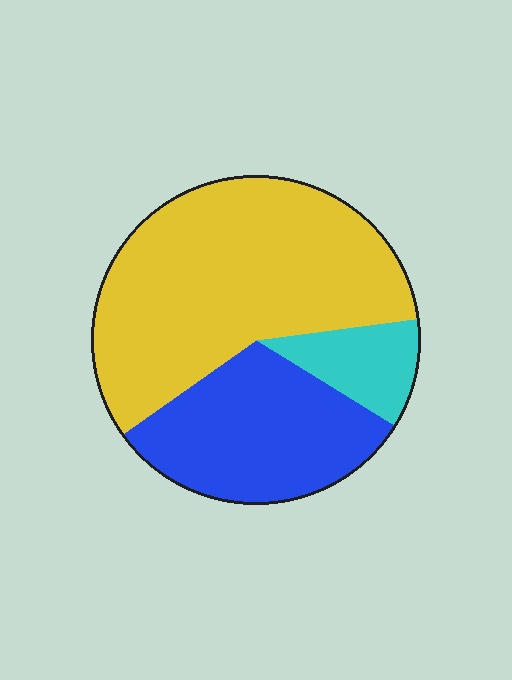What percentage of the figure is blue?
Blue takes up between a quarter and a half of the figure.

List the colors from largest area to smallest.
From largest to smallest: yellow, blue, cyan.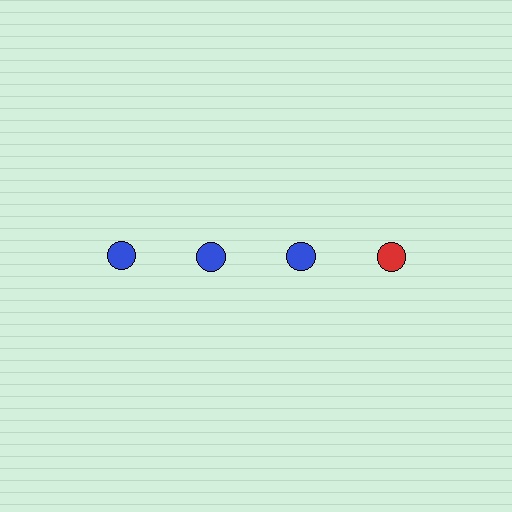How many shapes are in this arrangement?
There are 4 shapes arranged in a grid pattern.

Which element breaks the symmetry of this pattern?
The red circle in the top row, second from right column breaks the symmetry. All other shapes are blue circles.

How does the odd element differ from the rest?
It has a different color: red instead of blue.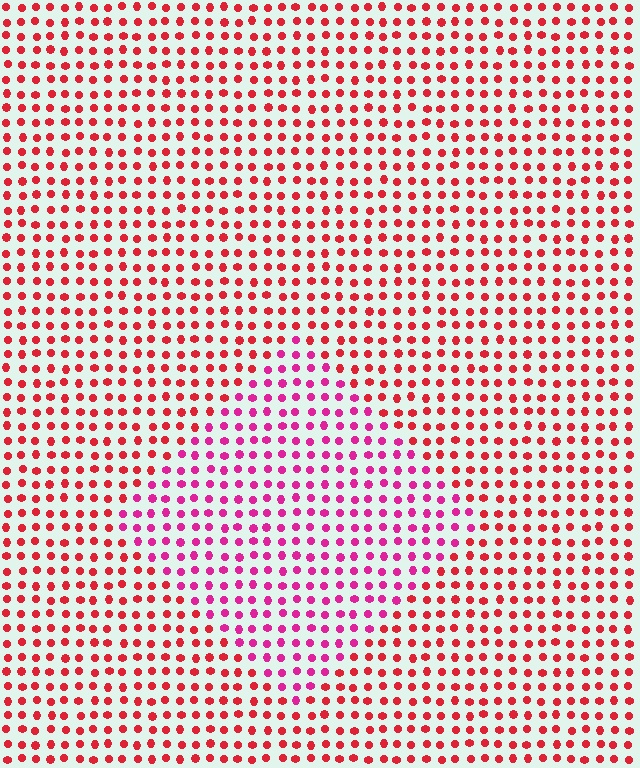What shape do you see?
I see a diamond.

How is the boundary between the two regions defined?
The boundary is defined purely by a slight shift in hue (about 32 degrees). Spacing, size, and orientation are identical on both sides.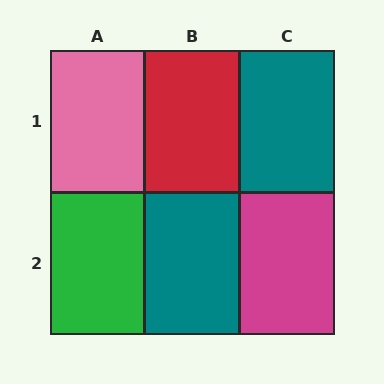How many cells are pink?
1 cell is pink.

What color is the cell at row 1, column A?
Pink.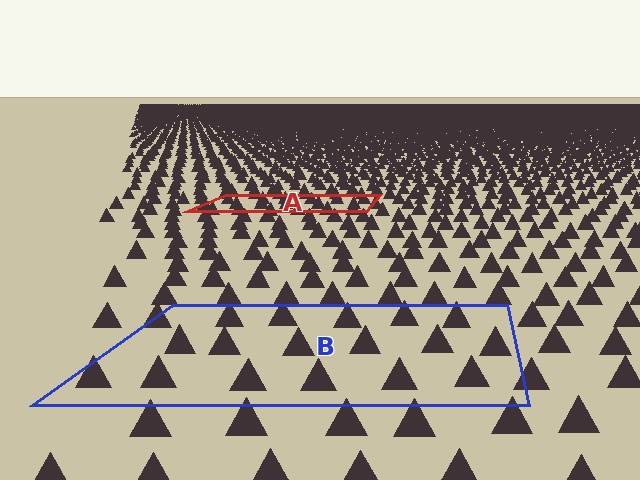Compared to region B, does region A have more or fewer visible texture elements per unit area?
Region A has more texture elements per unit area — they are packed more densely because it is farther away.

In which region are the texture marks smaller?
The texture marks are smaller in region A, because it is farther away.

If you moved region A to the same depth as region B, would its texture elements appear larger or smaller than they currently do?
They would appear larger. At a closer depth, the same texture elements are projected at a bigger on-screen size.